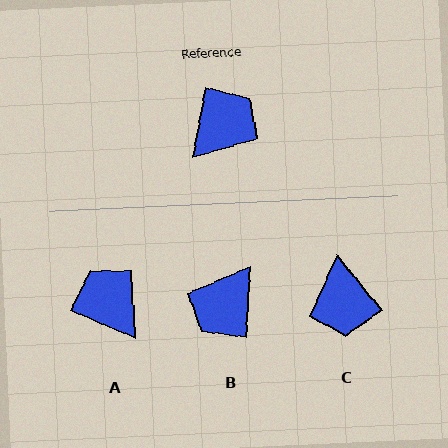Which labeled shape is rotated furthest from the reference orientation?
B, about 173 degrees away.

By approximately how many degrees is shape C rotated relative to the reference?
Approximately 131 degrees clockwise.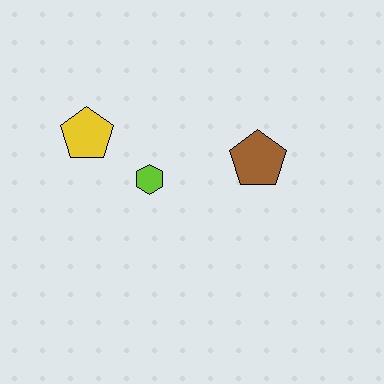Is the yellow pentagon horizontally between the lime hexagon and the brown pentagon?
No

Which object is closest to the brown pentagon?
The lime hexagon is closest to the brown pentagon.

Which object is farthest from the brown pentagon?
The yellow pentagon is farthest from the brown pentagon.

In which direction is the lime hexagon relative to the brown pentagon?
The lime hexagon is to the left of the brown pentagon.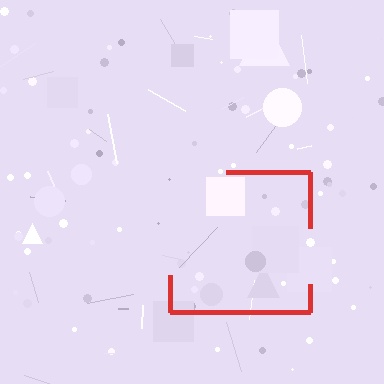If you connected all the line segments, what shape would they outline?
They would outline a square.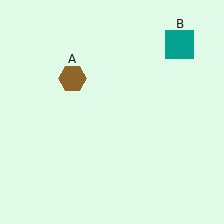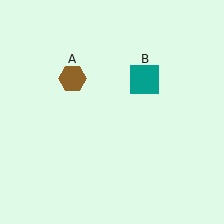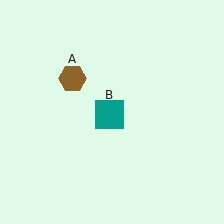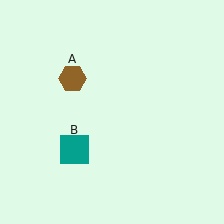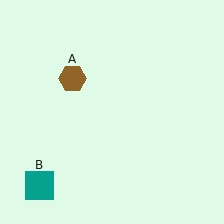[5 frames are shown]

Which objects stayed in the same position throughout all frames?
Brown hexagon (object A) remained stationary.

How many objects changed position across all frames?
1 object changed position: teal square (object B).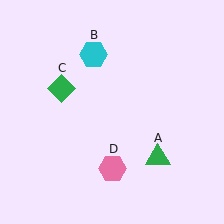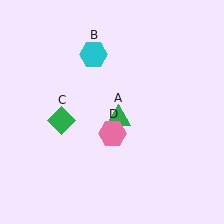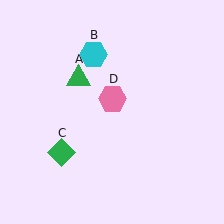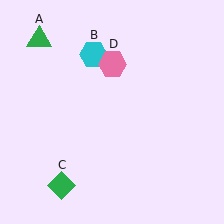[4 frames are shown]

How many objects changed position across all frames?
3 objects changed position: green triangle (object A), green diamond (object C), pink hexagon (object D).